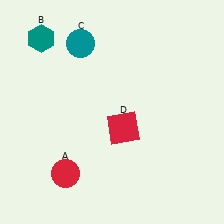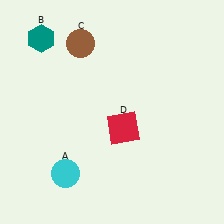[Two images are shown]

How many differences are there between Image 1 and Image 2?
There are 2 differences between the two images.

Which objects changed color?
A changed from red to cyan. C changed from teal to brown.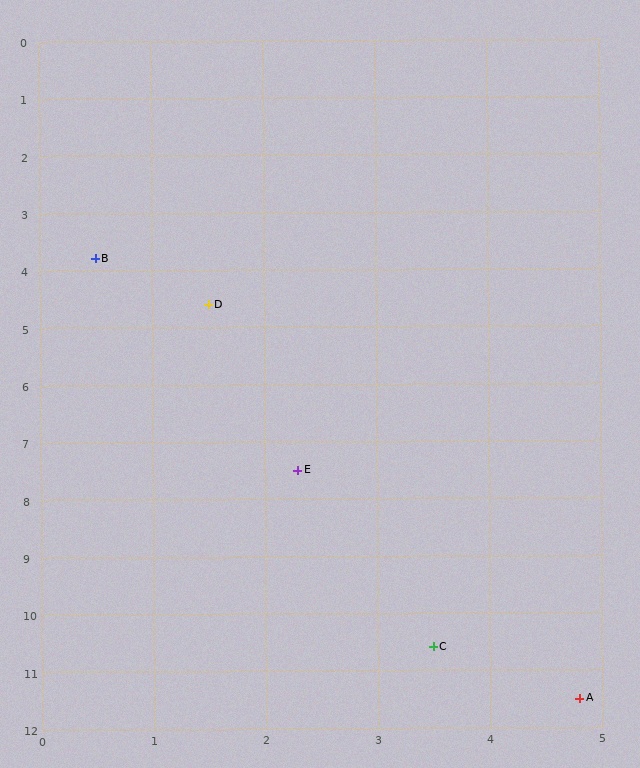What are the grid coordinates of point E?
Point E is at approximately (2.3, 7.5).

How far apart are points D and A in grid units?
Points D and A are about 7.6 grid units apart.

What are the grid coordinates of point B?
Point B is at approximately (0.5, 3.8).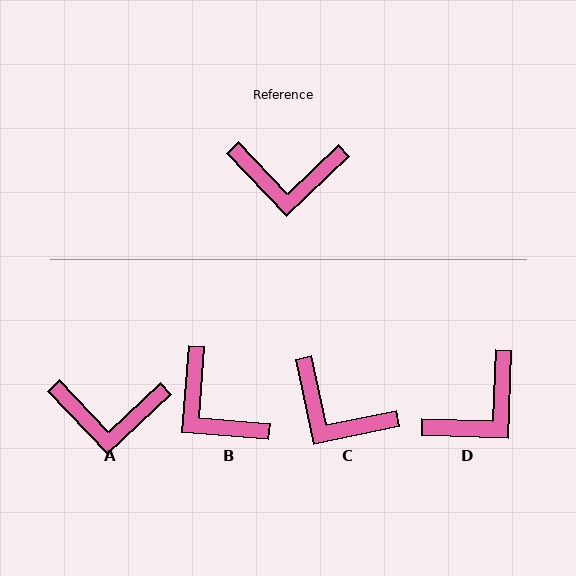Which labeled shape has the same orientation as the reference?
A.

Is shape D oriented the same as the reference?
No, it is off by about 45 degrees.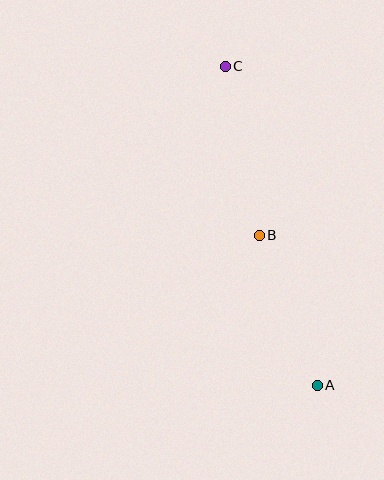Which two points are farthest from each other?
Points A and C are farthest from each other.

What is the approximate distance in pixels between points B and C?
The distance between B and C is approximately 173 pixels.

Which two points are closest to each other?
Points A and B are closest to each other.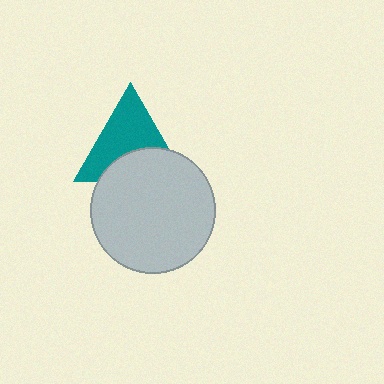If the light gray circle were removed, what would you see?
You would see the complete teal triangle.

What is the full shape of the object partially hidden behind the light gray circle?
The partially hidden object is a teal triangle.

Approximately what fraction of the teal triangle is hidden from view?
Roughly 39% of the teal triangle is hidden behind the light gray circle.